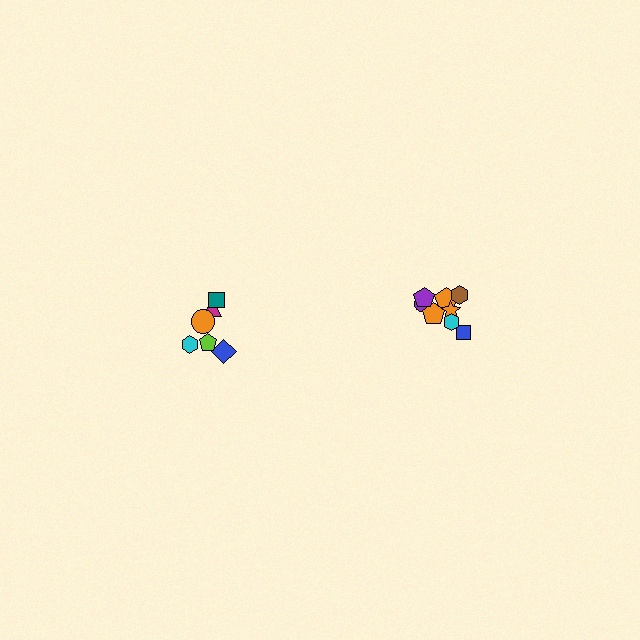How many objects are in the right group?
There are 8 objects.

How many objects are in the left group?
There are 6 objects.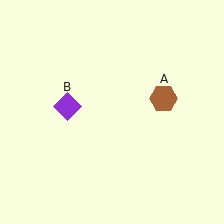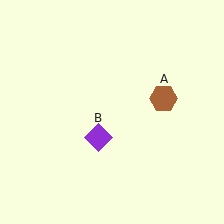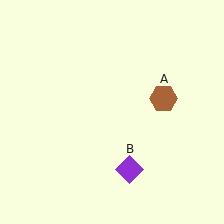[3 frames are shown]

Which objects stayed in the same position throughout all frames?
Brown hexagon (object A) remained stationary.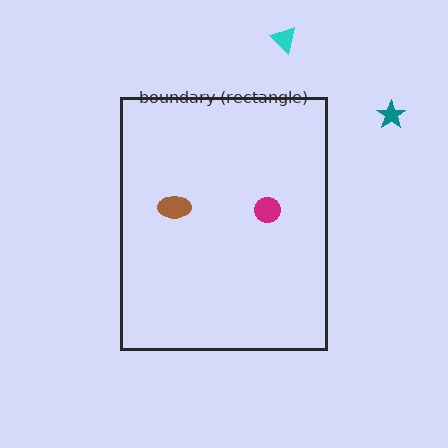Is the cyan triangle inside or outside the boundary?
Outside.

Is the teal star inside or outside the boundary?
Outside.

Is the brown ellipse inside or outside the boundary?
Inside.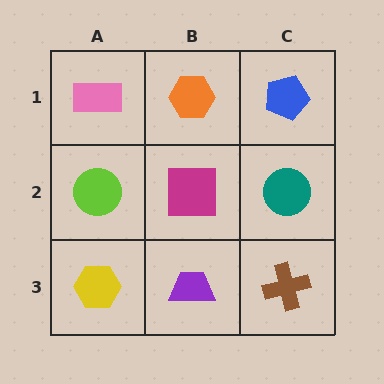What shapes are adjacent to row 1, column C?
A teal circle (row 2, column C), an orange hexagon (row 1, column B).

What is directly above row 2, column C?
A blue pentagon.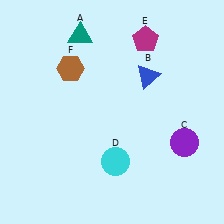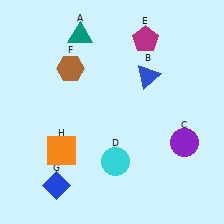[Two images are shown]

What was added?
A blue diamond (G), an orange square (H) were added in Image 2.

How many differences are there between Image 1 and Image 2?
There are 2 differences between the two images.